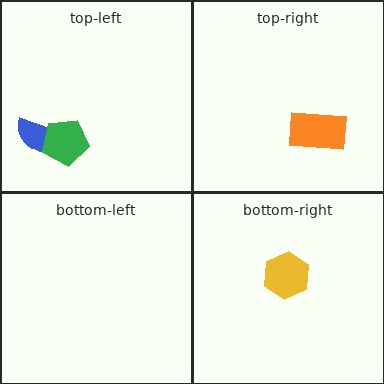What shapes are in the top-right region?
The orange rectangle.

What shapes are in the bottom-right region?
The yellow hexagon.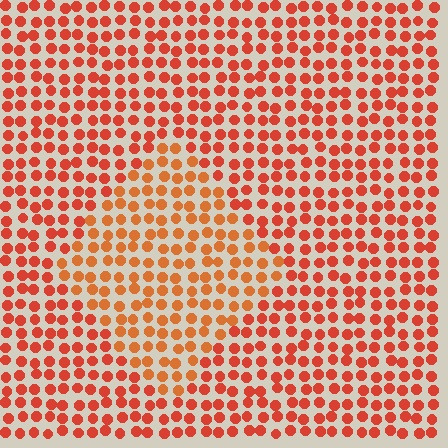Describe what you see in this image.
The image is filled with small red elements in a uniform arrangement. A diamond-shaped region is visible where the elements are tinted to a slightly different hue, forming a subtle color boundary.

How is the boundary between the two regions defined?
The boundary is defined purely by a slight shift in hue (about 18 degrees). Spacing, size, and orientation are identical on both sides.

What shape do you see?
I see a diamond.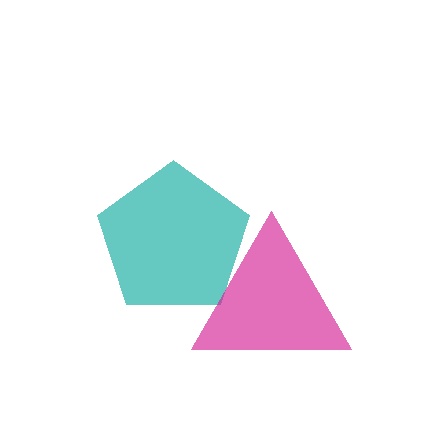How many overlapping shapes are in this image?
There are 2 overlapping shapes in the image.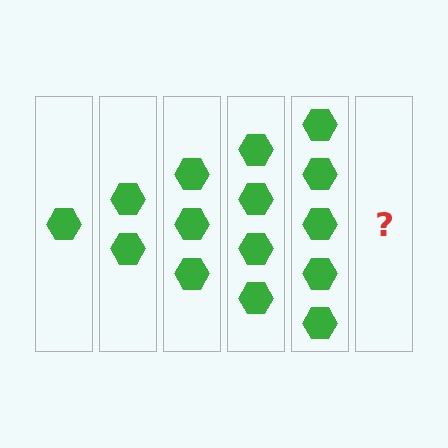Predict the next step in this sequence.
The next step is 6 hexagons.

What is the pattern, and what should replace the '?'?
The pattern is that each step adds one more hexagon. The '?' should be 6 hexagons.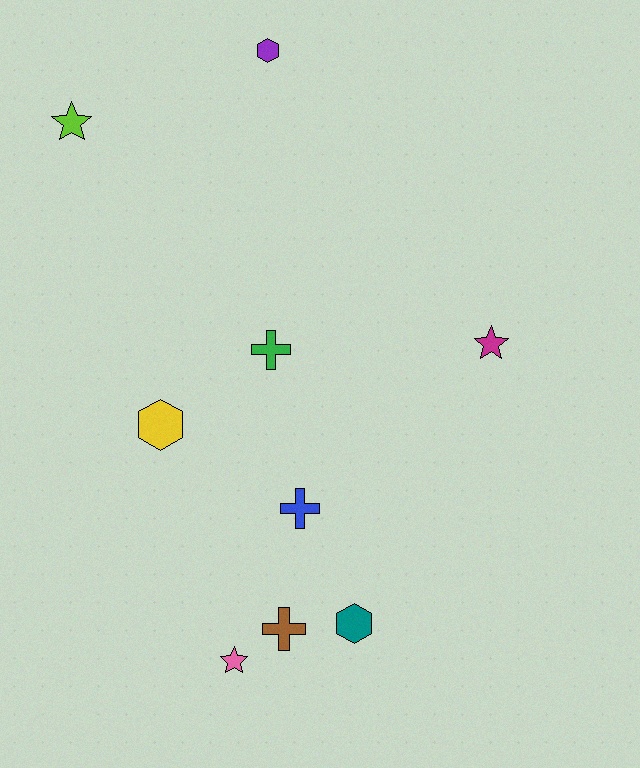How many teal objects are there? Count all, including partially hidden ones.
There is 1 teal object.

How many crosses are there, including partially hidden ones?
There are 3 crosses.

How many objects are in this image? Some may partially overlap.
There are 9 objects.